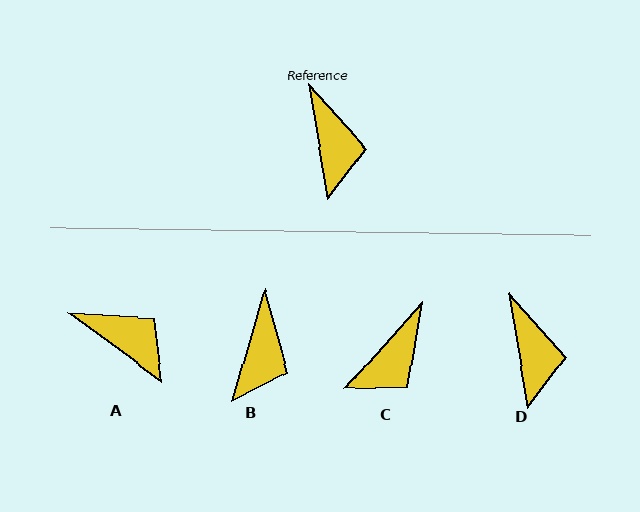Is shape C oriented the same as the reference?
No, it is off by about 51 degrees.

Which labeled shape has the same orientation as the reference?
D.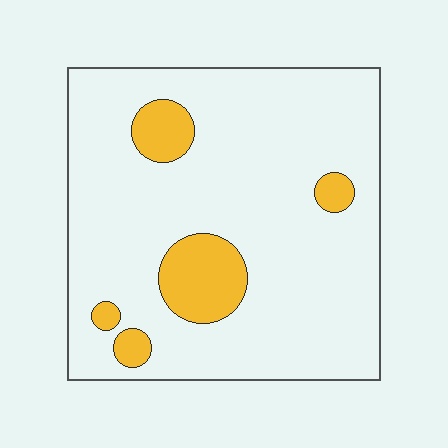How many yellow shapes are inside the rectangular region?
5.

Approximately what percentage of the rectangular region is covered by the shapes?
Approximately 15%.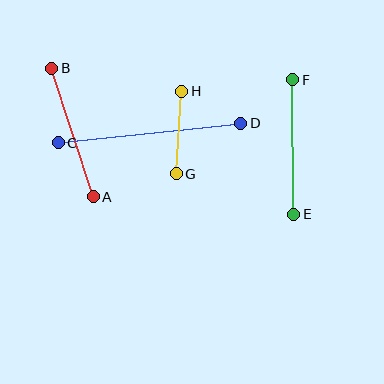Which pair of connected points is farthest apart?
Points C and D are farthest apart.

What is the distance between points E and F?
The distance is approximately 135 pixels.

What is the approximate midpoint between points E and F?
The midpoint is at approximately (293, 147) pixels.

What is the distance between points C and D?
The distance is approximately 183 pixels.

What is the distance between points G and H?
The distance is approximately 82 pixels.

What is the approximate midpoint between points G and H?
The midpoint is at approximately (179, 133) pixels.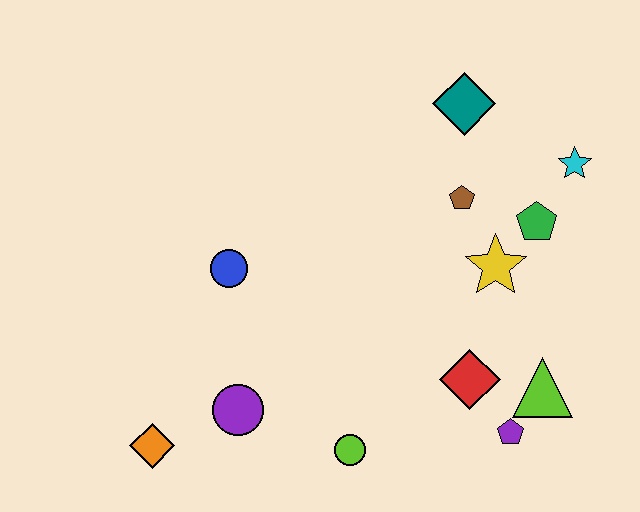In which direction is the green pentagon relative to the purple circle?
The green pentagon is to the right of the purple circle.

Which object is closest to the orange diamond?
The purple circle is closest to the orange diamond.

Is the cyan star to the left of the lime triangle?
No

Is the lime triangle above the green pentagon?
No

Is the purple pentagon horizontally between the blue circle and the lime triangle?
Yes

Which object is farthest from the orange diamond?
The cyan star is farthest from the orange diamond.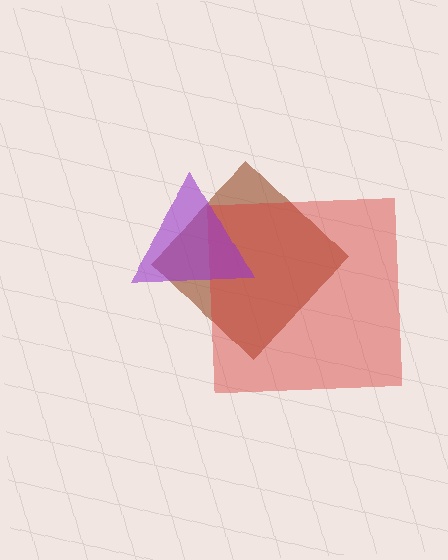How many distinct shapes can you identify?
There are 3 distinct shapes: a brown diamond, a red square, a purple triangle.